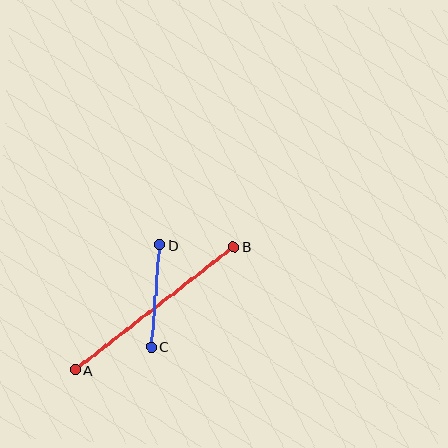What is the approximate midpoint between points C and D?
The midpoint is at approximately (155, 296) pixels.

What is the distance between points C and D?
The distance is approximately 102 pixels.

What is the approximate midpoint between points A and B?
The midpoint is at approximately (154, 308) pixels.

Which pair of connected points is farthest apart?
Points A and B are farthest apart.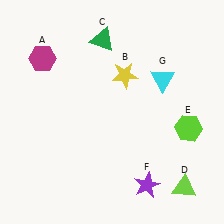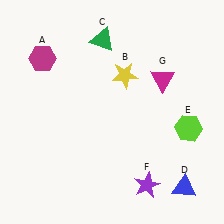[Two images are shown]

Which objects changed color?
D changed from lime to blue. G changed from cyan to magenta.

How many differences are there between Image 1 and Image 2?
There are 2 differences between the two images.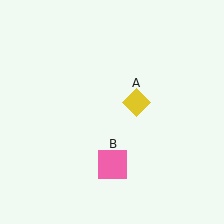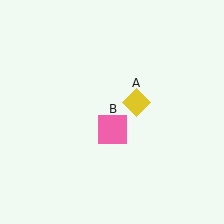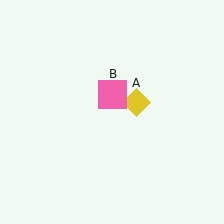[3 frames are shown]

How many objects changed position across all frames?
1 object changed position: pink square (object B).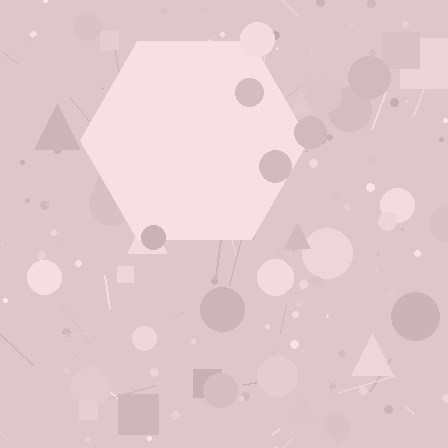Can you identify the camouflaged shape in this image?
The camouflaged shape is a hexagon.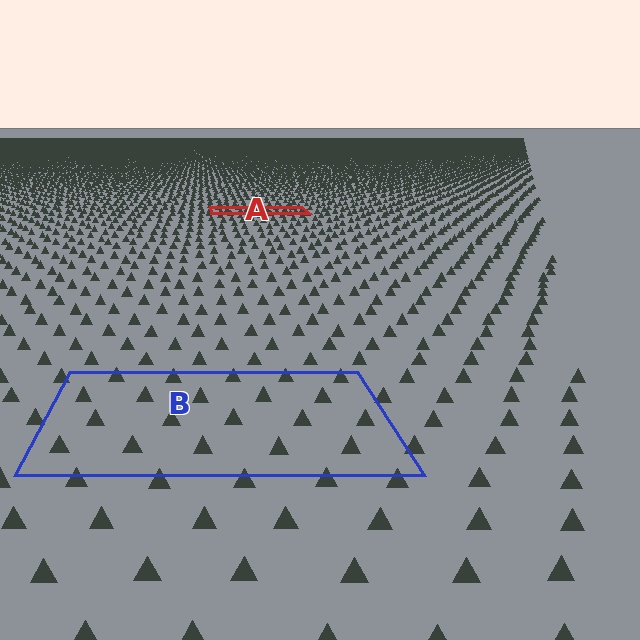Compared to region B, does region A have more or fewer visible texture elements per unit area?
Region A has more texture elements per unit area — they are packed more densely because it is farther away.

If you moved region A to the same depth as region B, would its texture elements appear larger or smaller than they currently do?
They would appear larger. At a closer depth, the same texture elements are projected at a bigger on-screen size.